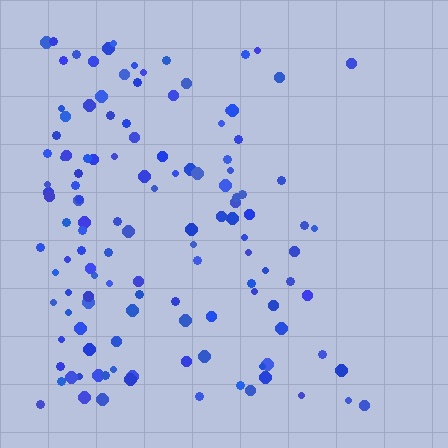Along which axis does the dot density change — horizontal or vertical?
Horizontal.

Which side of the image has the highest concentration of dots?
The left.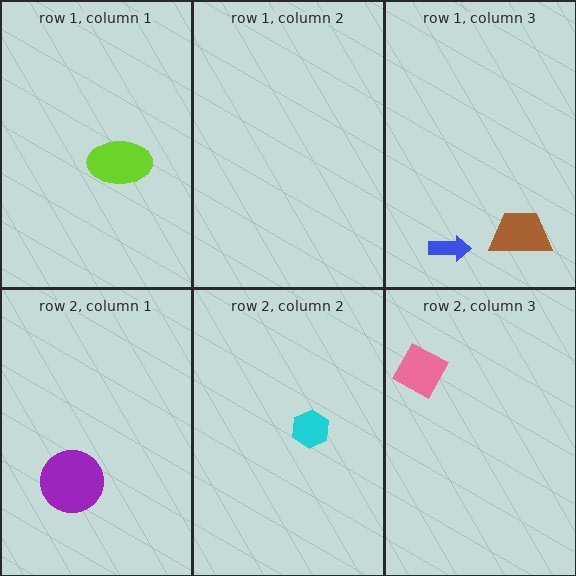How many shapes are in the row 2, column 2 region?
1.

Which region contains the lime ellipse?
The row 1, column 1 region.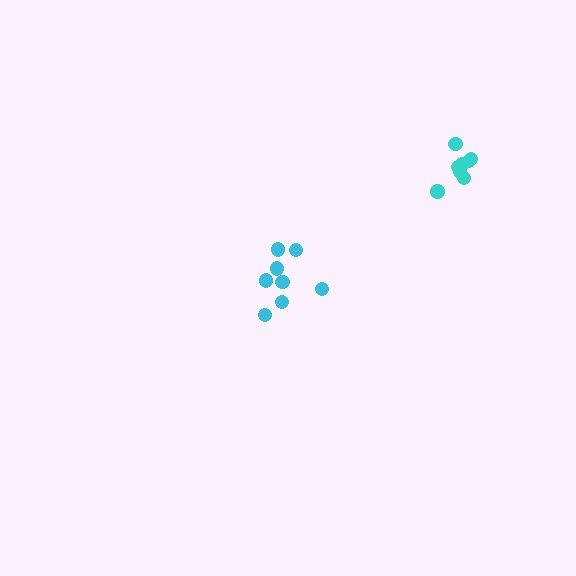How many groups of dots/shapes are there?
There are 2 groups.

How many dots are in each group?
Group 1: 8 dots, Group 2: 9 dots (17 total).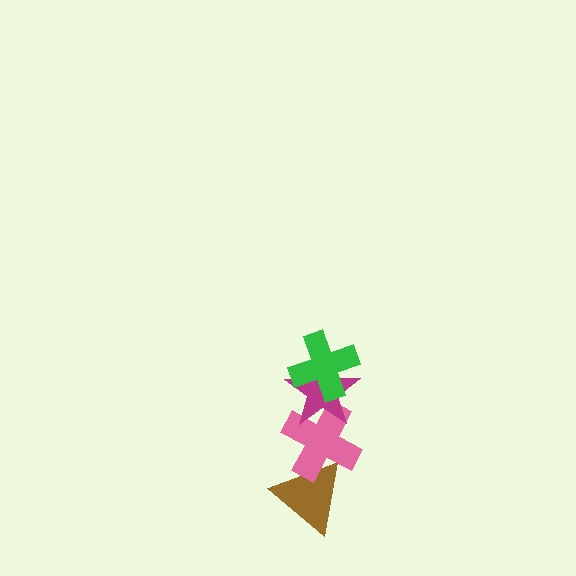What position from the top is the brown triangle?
The brown triangle is 4th from the top.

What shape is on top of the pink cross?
The magenta star is on top of the pink cross.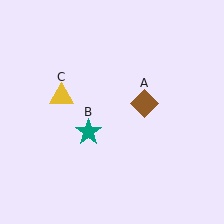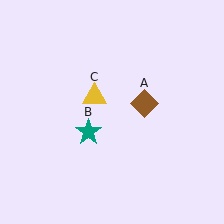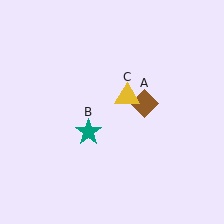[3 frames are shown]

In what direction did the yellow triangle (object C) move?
The yellow triangle (object C) moved right.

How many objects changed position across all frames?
1 object changed position: yellow triangle (object C).